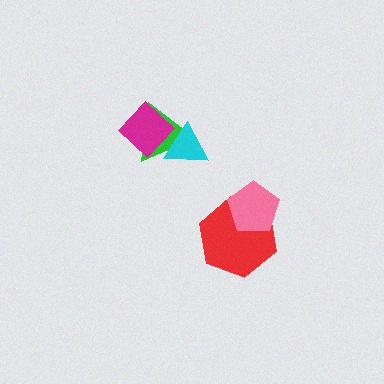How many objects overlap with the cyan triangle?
2 objects overlap with the cyan triangle.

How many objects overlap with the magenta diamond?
2 objects overlap with the magenta diamond.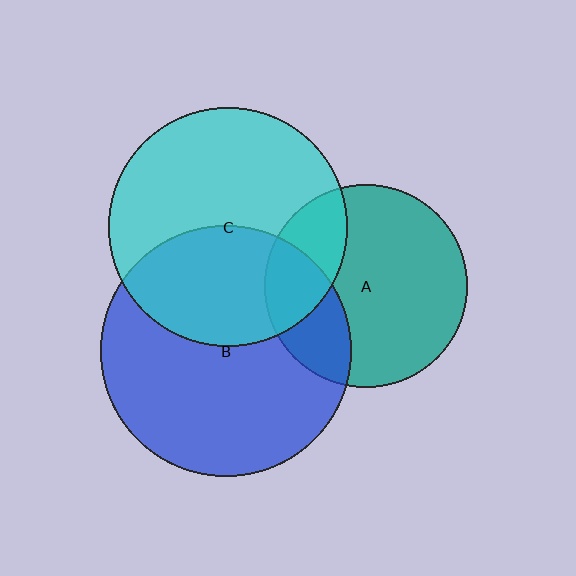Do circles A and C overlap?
Yes.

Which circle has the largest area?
Circle B (blue).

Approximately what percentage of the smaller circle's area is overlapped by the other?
Approximately 25%.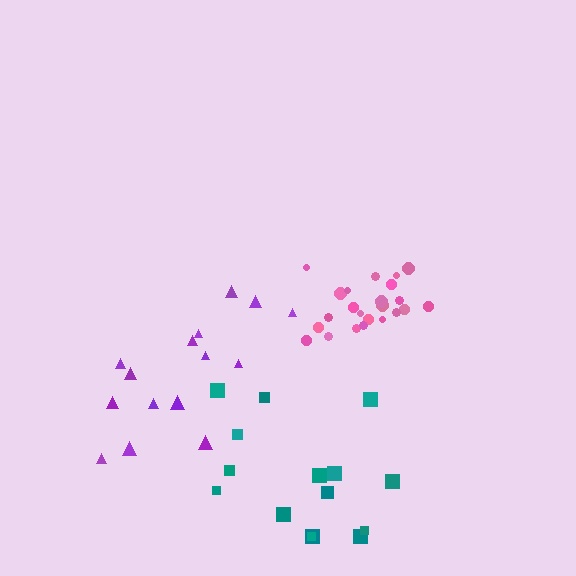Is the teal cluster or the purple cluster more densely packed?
Purple.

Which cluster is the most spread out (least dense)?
Teal.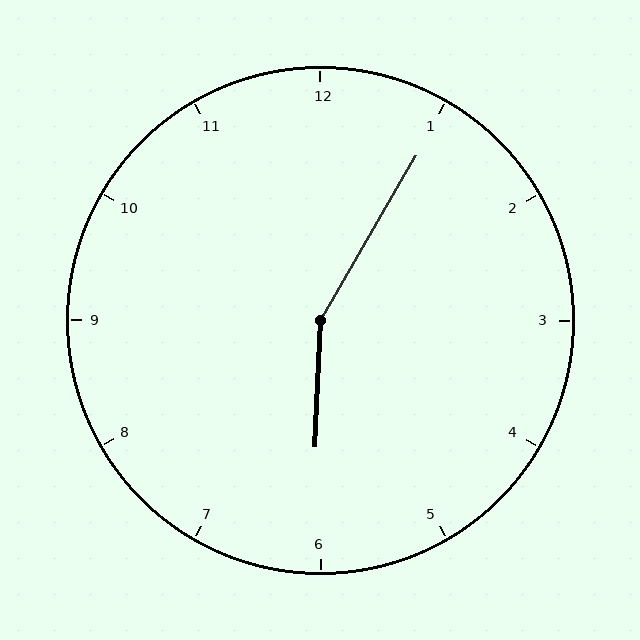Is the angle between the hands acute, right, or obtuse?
It is obtuse.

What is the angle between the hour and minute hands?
Approximately 152 degrees.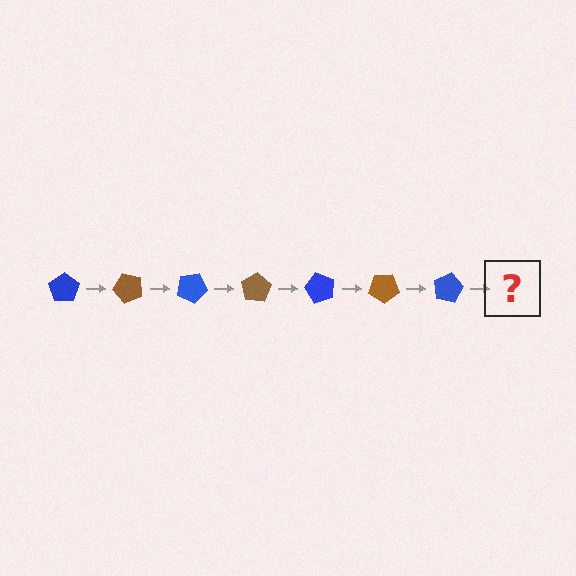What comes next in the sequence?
The next element should be a brown pentagon, rotated 350 degrees from the start.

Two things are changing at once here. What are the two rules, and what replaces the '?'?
The two rules are that it rotates 50 degrees each step and the color cycles through blue and brown. The '?' should be a brown pentagon, rotated 350 degrees from the start.